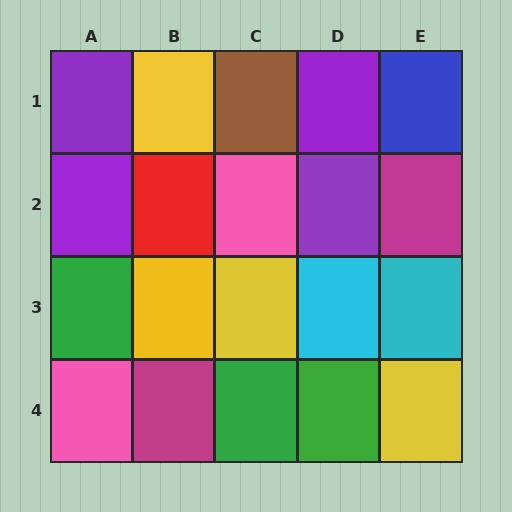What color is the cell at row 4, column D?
Green.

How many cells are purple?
4 cells are purple.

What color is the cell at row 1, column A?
Purple.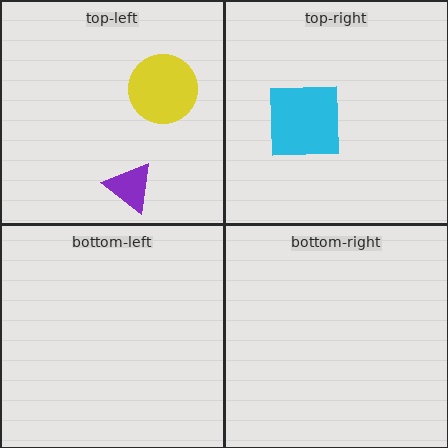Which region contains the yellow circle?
The top-left region.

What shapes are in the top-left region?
The yellow circle, the purple triangle.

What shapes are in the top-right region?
The cyan square.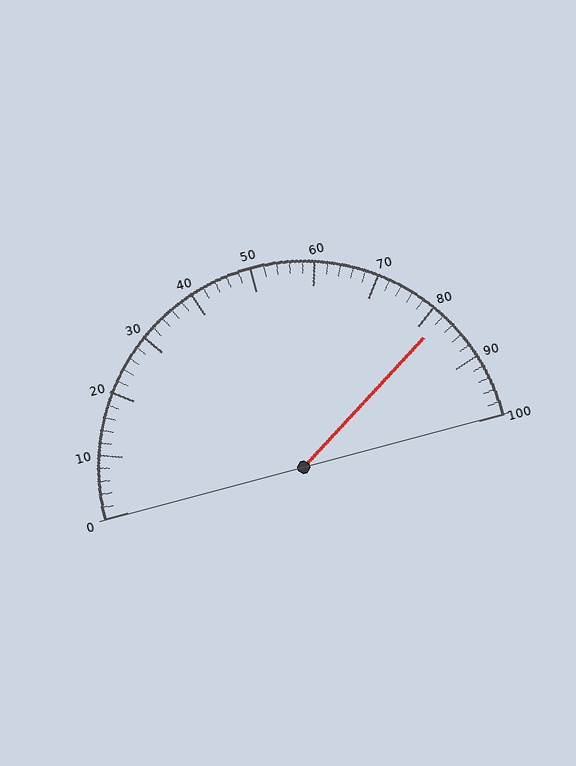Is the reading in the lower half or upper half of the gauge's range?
The reading is in the upper half of the range (0 to 100).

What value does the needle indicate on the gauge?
The needle indicates approximately 82.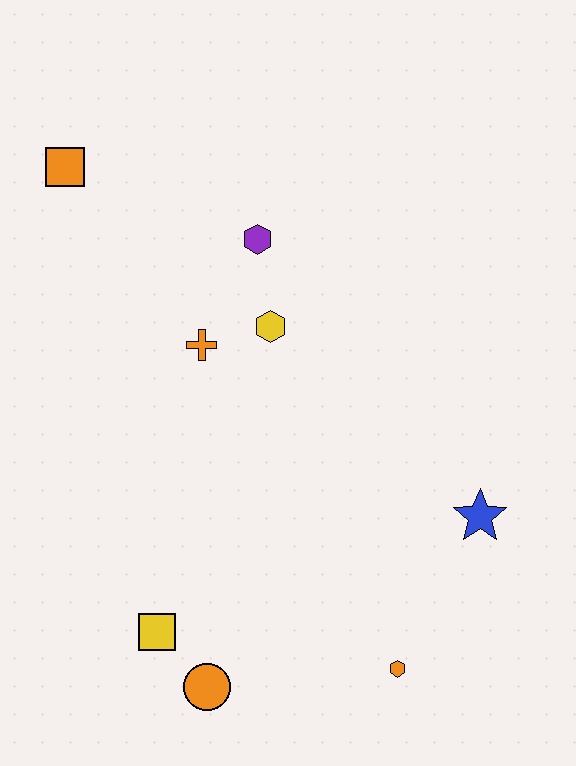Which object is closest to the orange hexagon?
The blue star is closest to the orange hexagon.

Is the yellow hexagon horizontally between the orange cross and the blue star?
Yes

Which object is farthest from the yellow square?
The orange square is farthest from the yellow square.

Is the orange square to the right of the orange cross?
No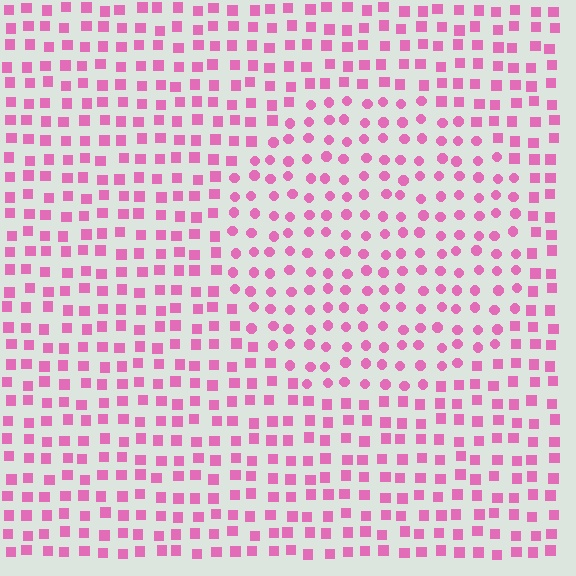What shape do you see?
I see a circle.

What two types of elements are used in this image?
The image uses circles inside the circle region and squares outside it.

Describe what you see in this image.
The image is filled with small pink elements arranged in a uniform grid. A circle-shaped region contains circles, while the surrounding area contains squares. The boundary is defined purely by the change in element shape.